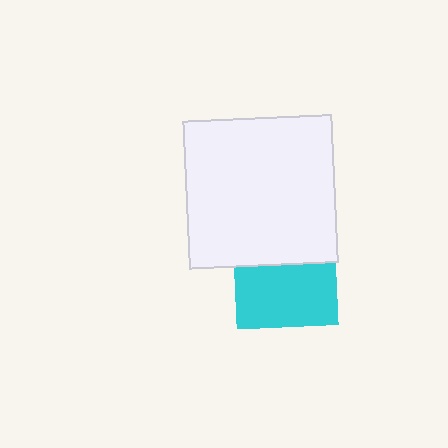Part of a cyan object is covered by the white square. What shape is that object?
It is a square.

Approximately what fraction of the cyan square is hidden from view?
Roughly 39% of the cyan square is hidden behind the white square.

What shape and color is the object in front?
The object in front is a white square.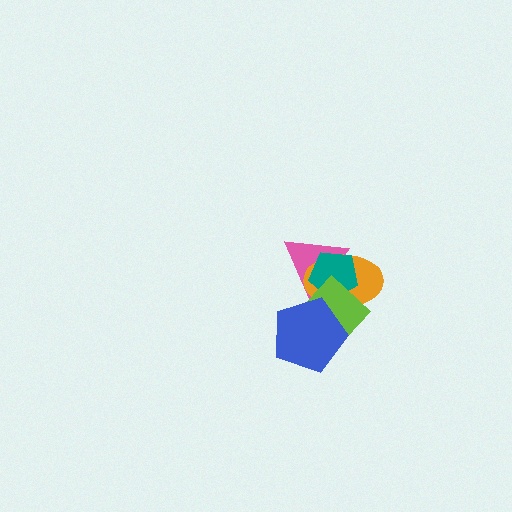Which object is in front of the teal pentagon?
The lime diamond is in front of the teal pentagon.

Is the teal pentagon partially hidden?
Yes, it is partially covered by another shape.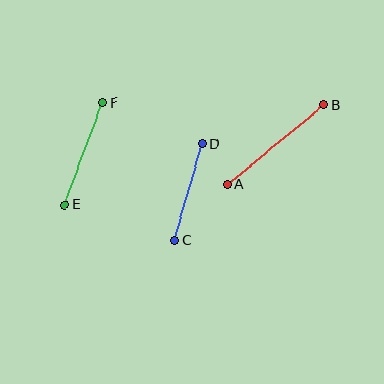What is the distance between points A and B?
The distance is approximately 126 pixels.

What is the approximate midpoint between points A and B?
The midpoint is at approximately (276, 145) pixels.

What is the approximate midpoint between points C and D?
The midpoint is at approximately (188, 192) pixels.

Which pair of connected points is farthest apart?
Points A and B are farthest apart.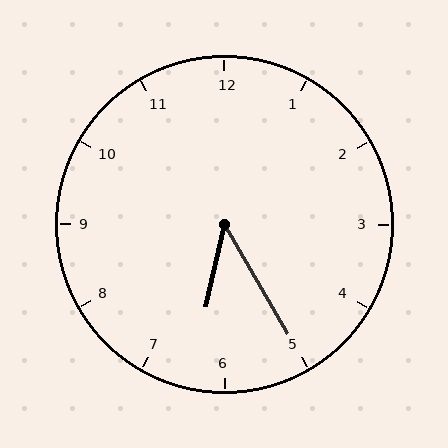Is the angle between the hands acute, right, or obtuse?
It is acute.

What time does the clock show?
6:25.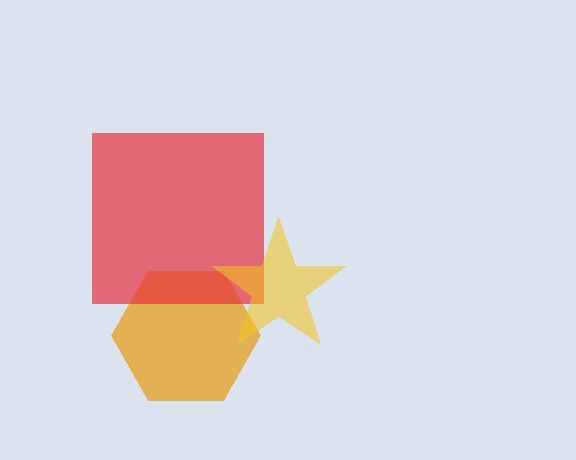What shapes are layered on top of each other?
The layered shapes are: an orange hexagon, a red square, a yellow star.